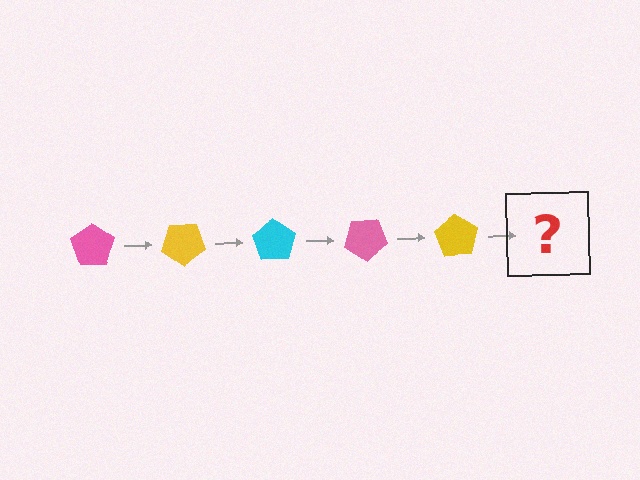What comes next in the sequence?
The next element should be a cyan pentagon, rotated 175 degrees from the start.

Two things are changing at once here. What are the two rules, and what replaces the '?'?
The two rules are that it rotates 35 degrees each step and the color cycles through pink, yellow, and cyan. The '?' should be a cyan pentagon, rotated 175 degrees from the start.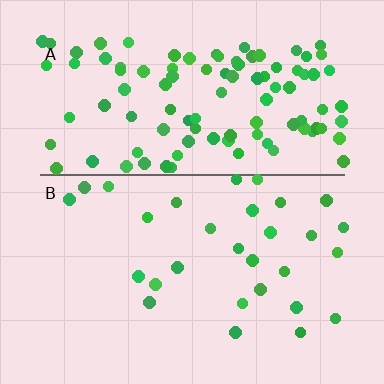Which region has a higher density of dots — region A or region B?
A (the top).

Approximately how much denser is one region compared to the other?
Approximately 3.6× — region A over region B.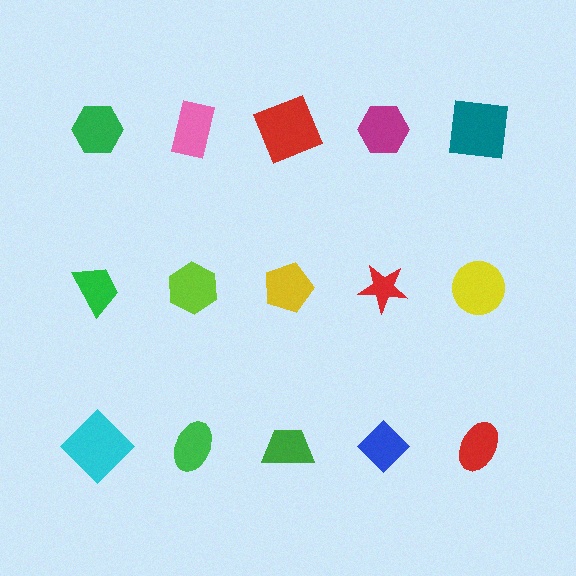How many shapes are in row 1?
5 shapes.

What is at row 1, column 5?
A teal square.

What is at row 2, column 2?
A lime hexagon.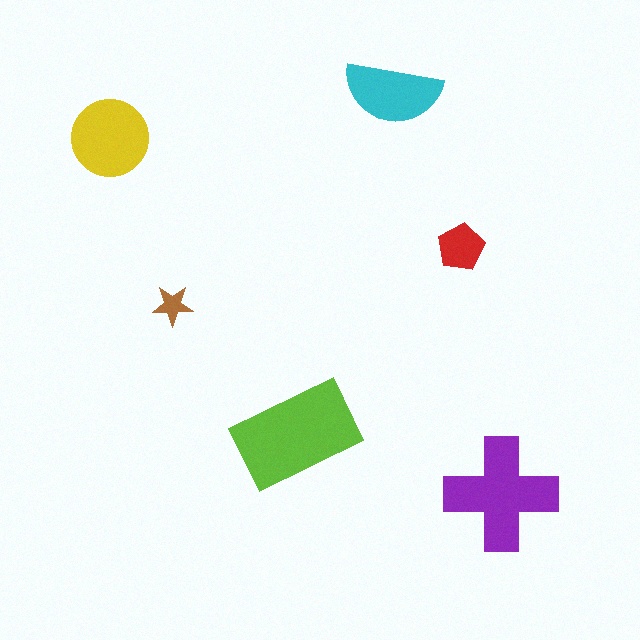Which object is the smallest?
The brown star.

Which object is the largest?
The lime rectangle.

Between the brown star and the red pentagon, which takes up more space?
The red pentagon.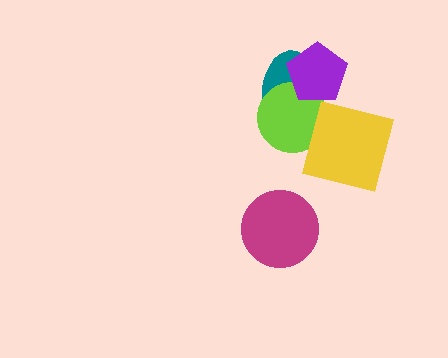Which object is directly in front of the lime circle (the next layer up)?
The purple pentagon is directly in front of the lime circle.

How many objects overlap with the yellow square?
1 object overlaps with the yellow square.